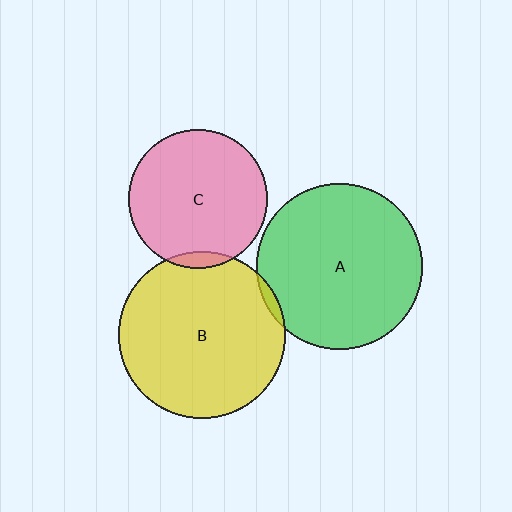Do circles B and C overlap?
Yes.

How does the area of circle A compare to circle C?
Approximately 1.4 times.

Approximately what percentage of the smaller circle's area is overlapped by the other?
Approximately 5%.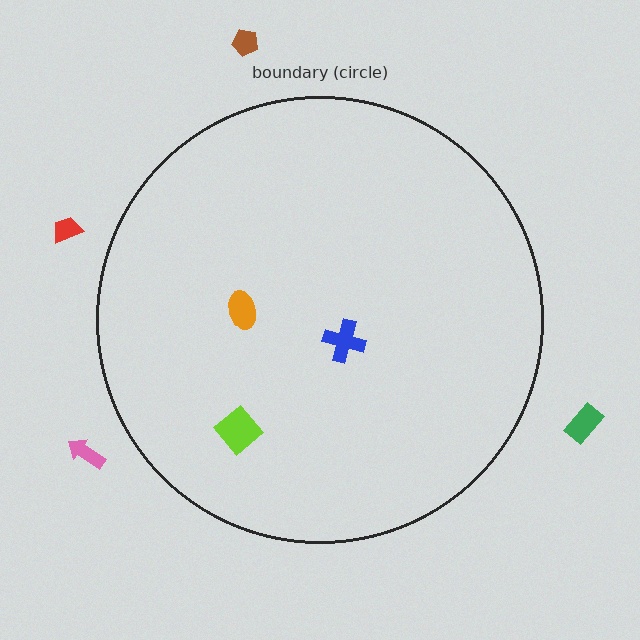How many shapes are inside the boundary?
3 inside, 4 outside.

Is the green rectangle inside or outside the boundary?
Outside.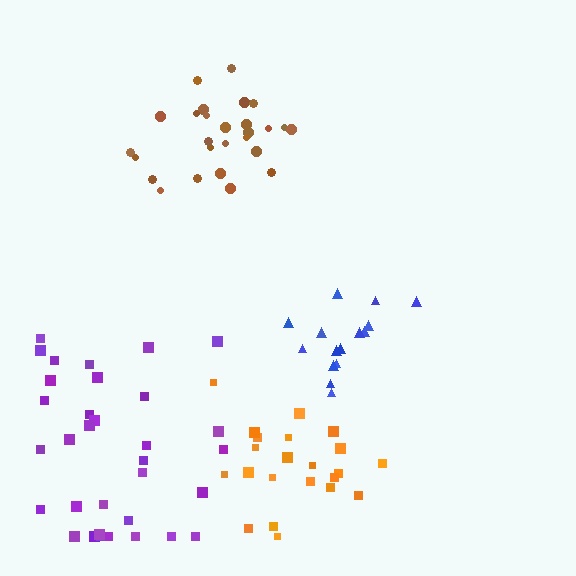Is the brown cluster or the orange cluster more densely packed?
Orange.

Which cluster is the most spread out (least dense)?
Purple.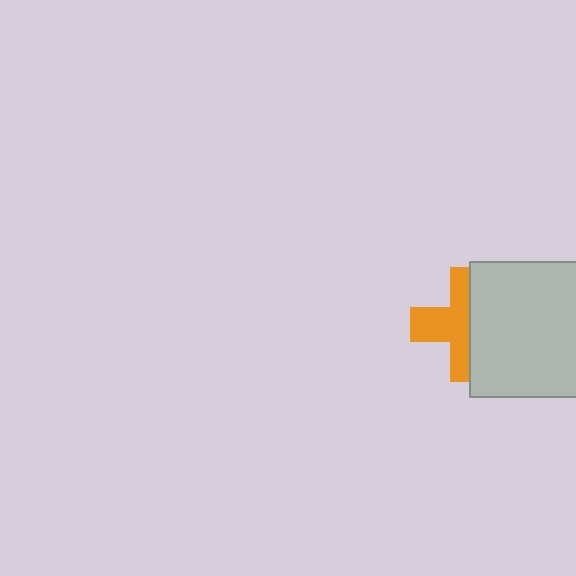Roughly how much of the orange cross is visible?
About half of it is visible (roughly 53%).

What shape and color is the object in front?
The object in front is a light gray square.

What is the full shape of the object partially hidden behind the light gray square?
The partially hidden object is an orange cross.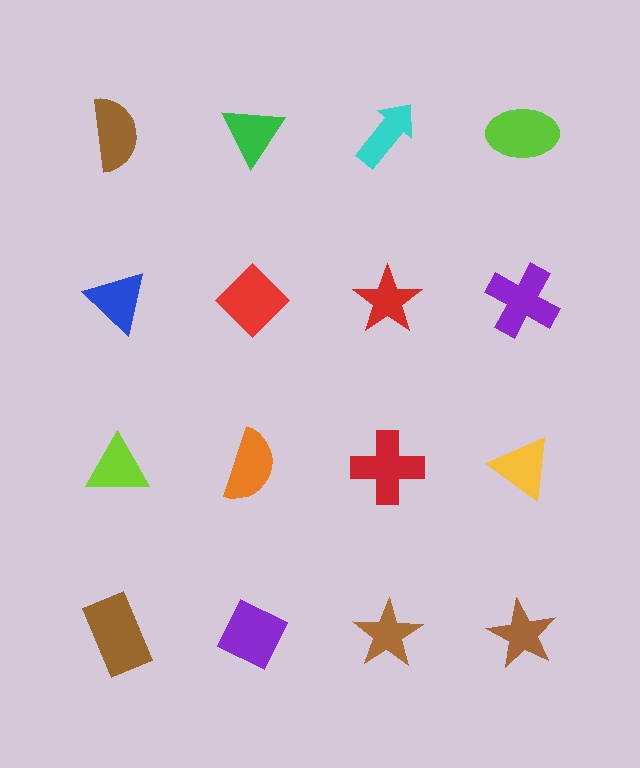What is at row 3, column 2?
An orange semicircle.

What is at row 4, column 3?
A brown star.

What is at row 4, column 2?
A purple diamond.